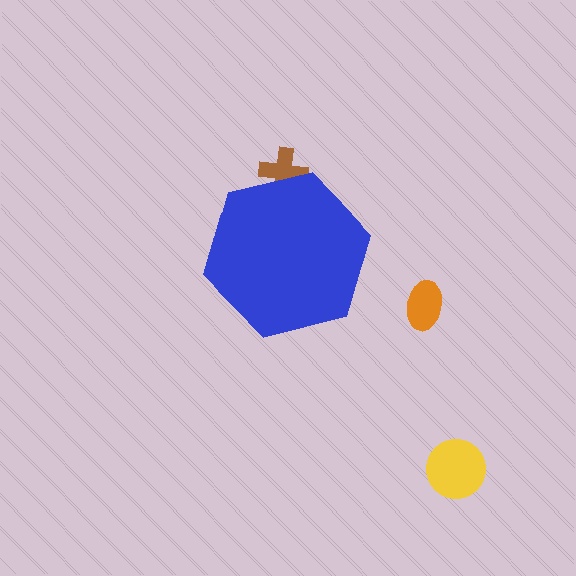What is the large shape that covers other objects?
A blue hexagon.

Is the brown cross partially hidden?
Yes, the brown cross is partially hidden behind the blue hexagon.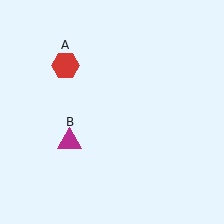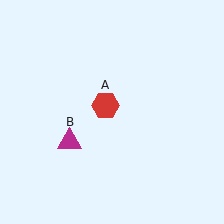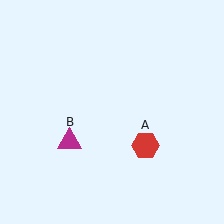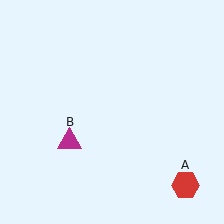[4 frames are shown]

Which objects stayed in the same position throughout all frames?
Magenta triangle (object B) remained stationary.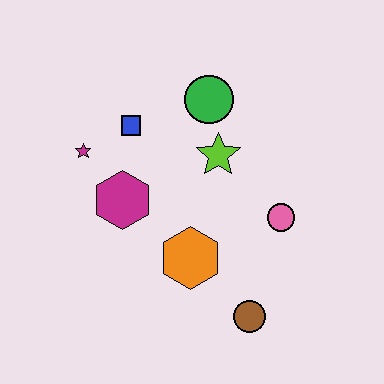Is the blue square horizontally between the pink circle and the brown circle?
No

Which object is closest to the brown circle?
The orange hexagon is closest to the brown circle.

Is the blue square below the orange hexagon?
No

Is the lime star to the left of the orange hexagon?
No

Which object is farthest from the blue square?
The brown circle is farthest from the blue square.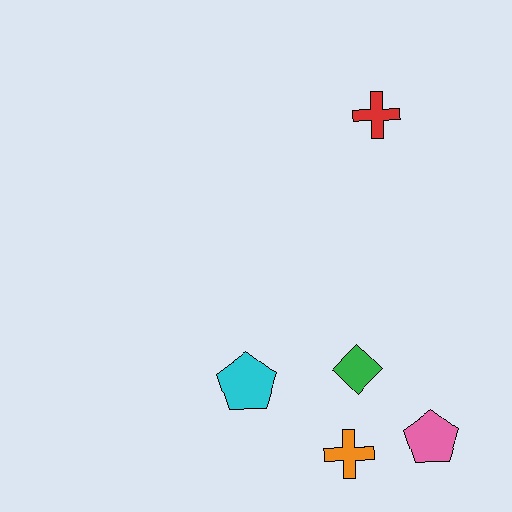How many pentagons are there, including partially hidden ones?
There are 2 pentagons.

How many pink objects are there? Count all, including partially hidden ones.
There is 1 pink object.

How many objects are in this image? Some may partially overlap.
There are 5 objects.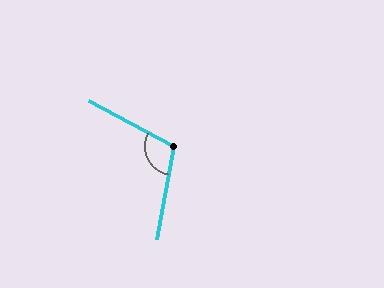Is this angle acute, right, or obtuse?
It is obtuse.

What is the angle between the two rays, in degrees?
Approximately 107 degrees.